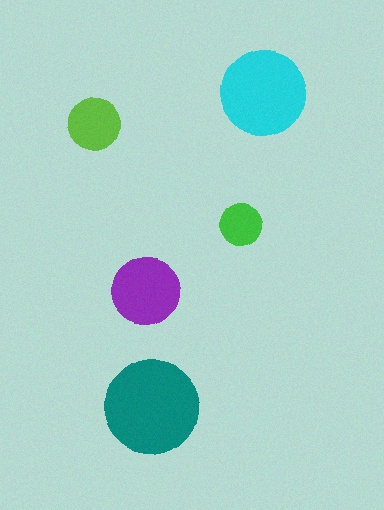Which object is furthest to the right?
The cyan circle is rightmost.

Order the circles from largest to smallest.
the teal one, the cyan one, the purple one, the lime one, the green one.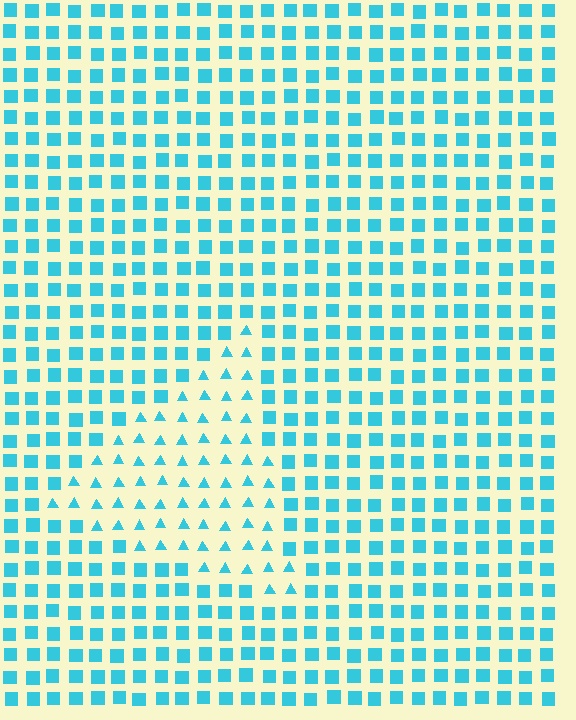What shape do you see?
I see a triangle.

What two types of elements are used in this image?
The image uses triangles inside the triangle region and squares outside it.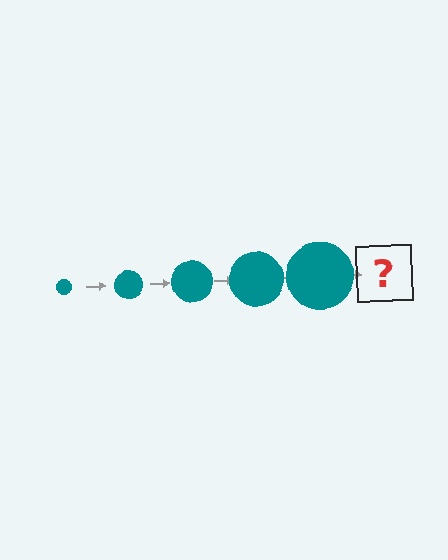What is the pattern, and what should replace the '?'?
The pattern is that the circle gets progressively larger each step. The '?' should be a teal circle, larger than the previous one.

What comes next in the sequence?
The next element should be a teal circle, larger than the previous one.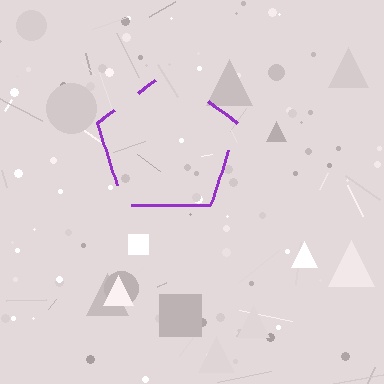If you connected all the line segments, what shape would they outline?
They would outline a pentagon.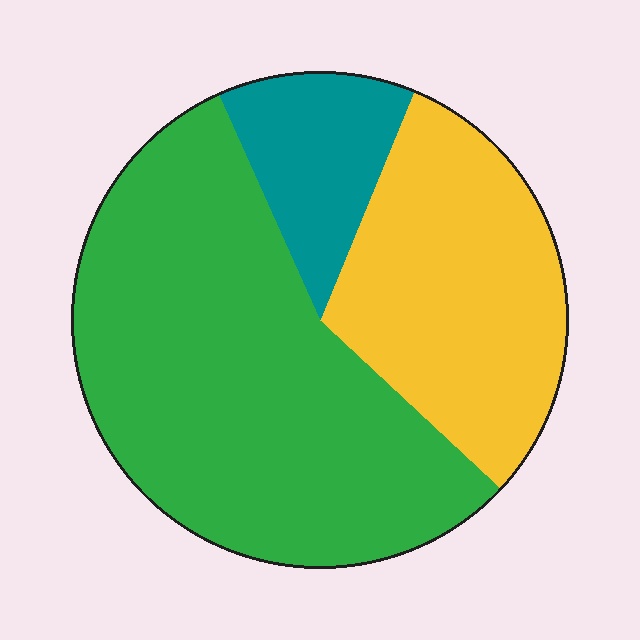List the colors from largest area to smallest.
From largest to smallest: green, yellow, teal.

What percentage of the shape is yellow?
Yellow covers around 30% of the shape.